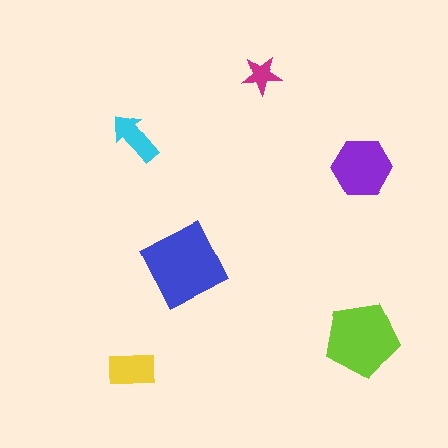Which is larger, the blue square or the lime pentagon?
The blue square.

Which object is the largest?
The blue square.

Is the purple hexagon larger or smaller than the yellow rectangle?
Larger.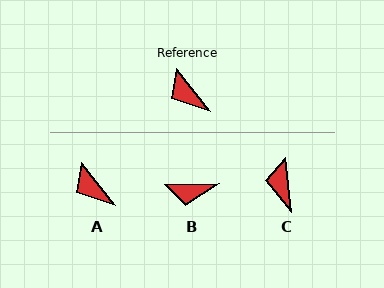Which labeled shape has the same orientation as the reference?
A.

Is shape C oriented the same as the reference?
No, it is off by about 32 degrees.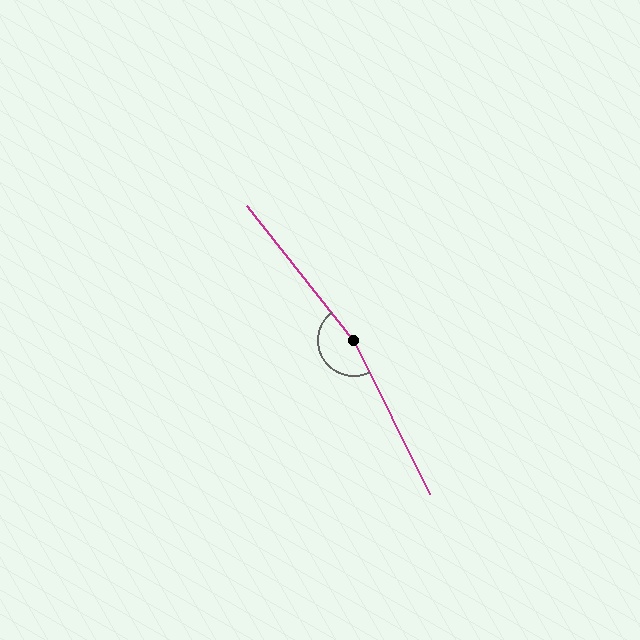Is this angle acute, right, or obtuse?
It is obtuse.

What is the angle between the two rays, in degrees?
Approximately 168 degrees.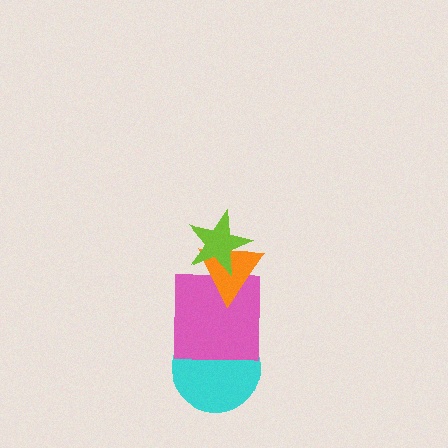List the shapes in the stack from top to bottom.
From top to bottom: the lime star, the orange triangle, the pink square, the cyan circle.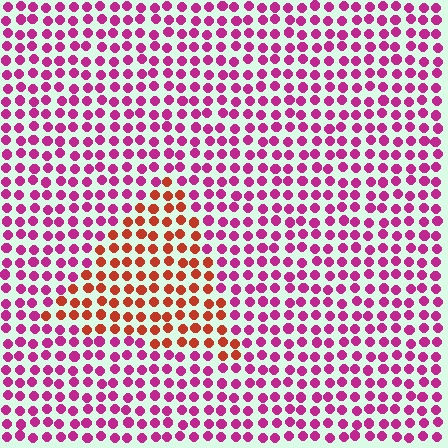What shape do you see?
I see a triangle.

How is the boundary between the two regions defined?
The boundary is defined purely by a slight shift in hue (about 48 degrees). Spacing, size, and orientation are identical on both sides.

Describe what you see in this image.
The image is filled with small magenta elements in a uniform arrangement. A triangle-shaped region is visible where the elements are tinted to a slightly different hue, forming a subtle color boundary.